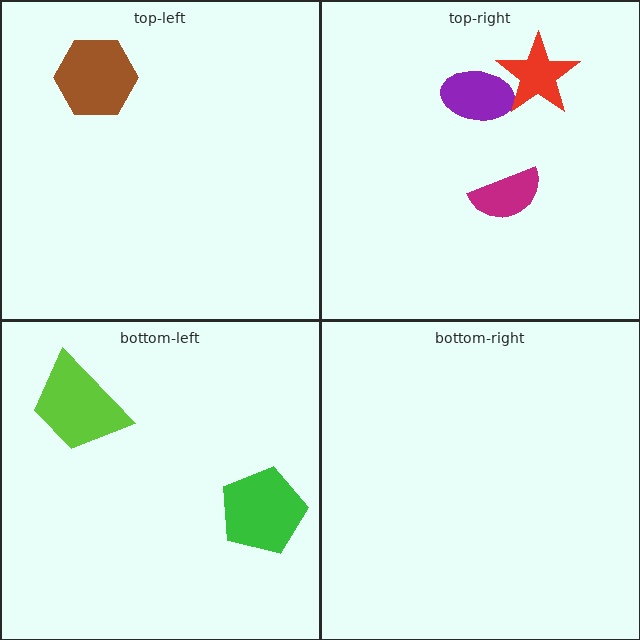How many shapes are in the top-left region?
1.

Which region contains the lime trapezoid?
The bottom-left region.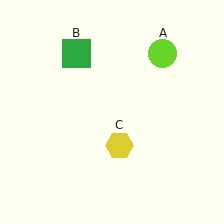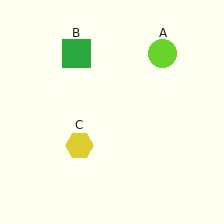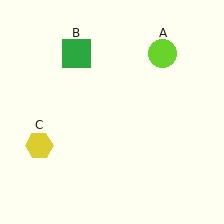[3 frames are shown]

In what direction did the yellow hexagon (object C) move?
The yellow hexagon (object C) moved left.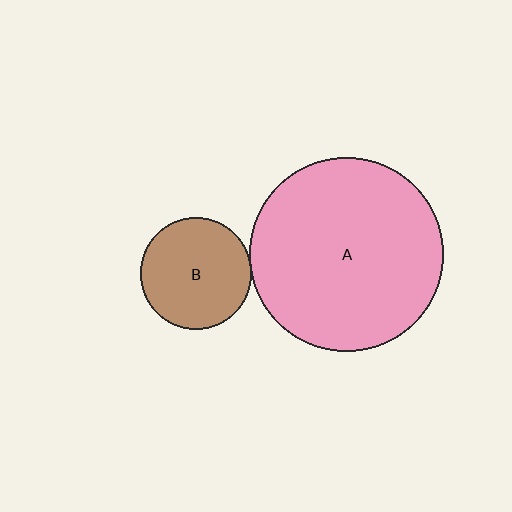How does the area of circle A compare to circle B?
Approximately 3.0 times.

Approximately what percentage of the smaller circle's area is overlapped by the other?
Approximately 5%.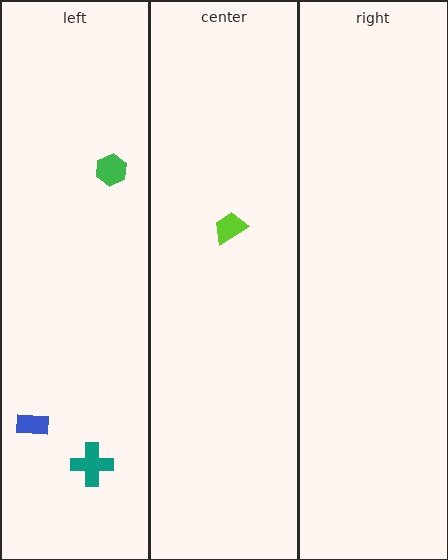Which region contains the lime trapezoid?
The center region.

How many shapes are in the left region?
3.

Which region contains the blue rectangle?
The left region.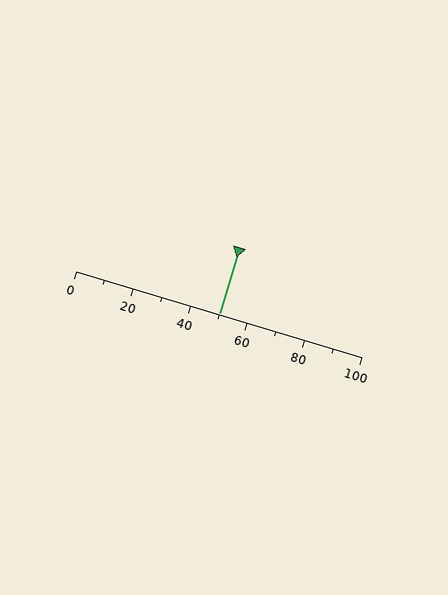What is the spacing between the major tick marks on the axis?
The major ticks are spaced 20 apart.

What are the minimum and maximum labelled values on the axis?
The axis runs from 0 to 100.